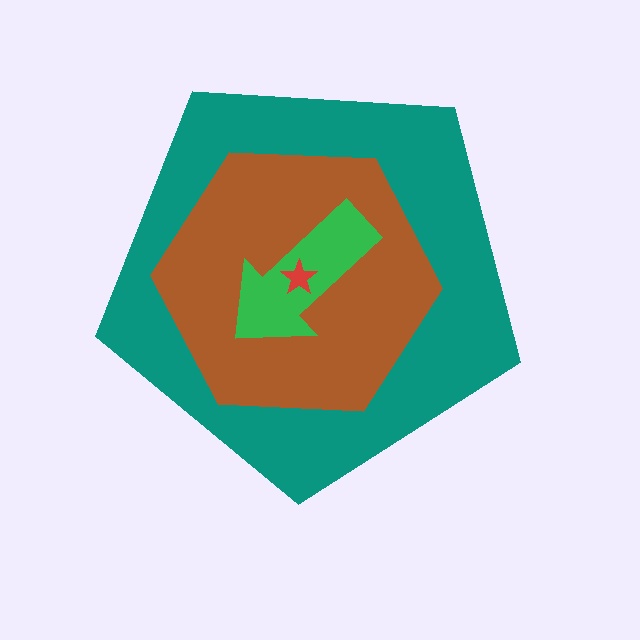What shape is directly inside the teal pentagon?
The brown hexagon.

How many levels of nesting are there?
4.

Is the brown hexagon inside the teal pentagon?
Yes.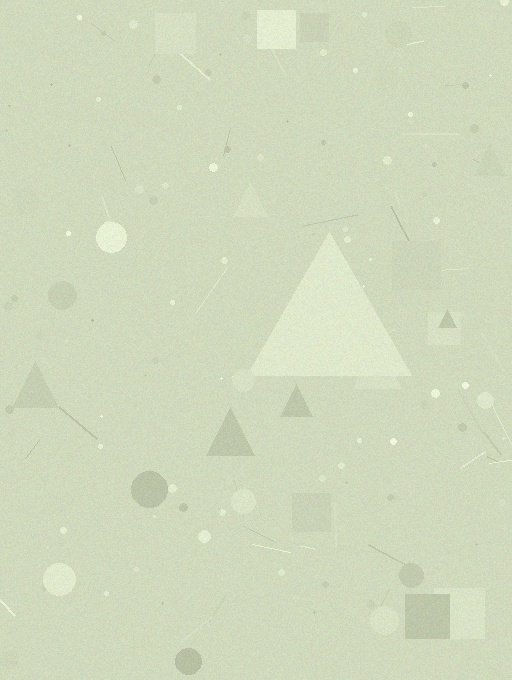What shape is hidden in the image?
A triangle is hidden in the image.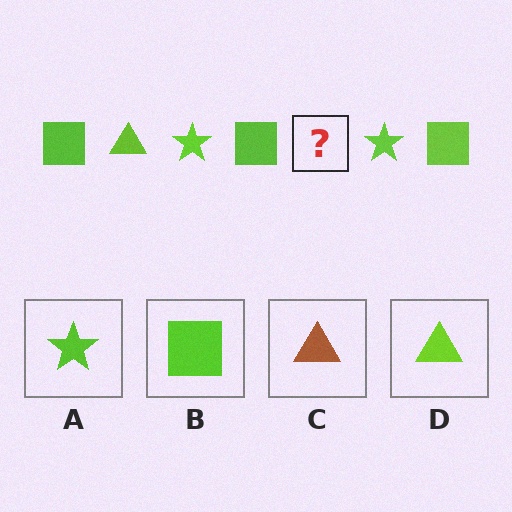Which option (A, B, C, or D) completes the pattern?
D.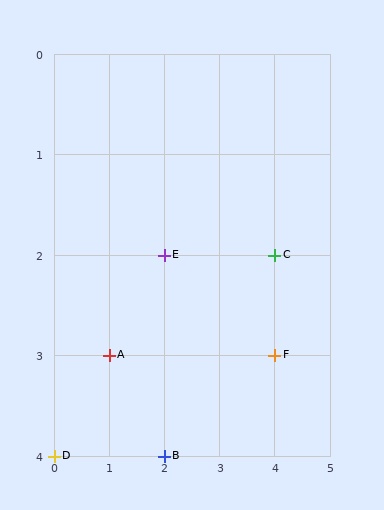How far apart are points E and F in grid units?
Points E and F are 2 columns and 1 row apart (about 2.2 grid units diagonally).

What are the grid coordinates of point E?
Point E is at grid coordinates (2, 2).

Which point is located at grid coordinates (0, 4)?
Point D is at (0, 4).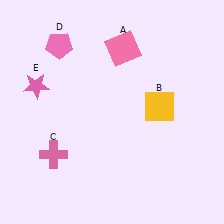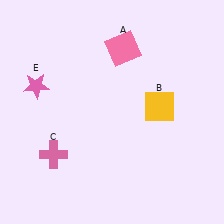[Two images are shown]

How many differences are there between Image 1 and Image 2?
There is 1 difference between the two images.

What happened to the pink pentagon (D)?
The pink pentagon (D) was removed in Image 2. It was in the top-left area of Image 1.